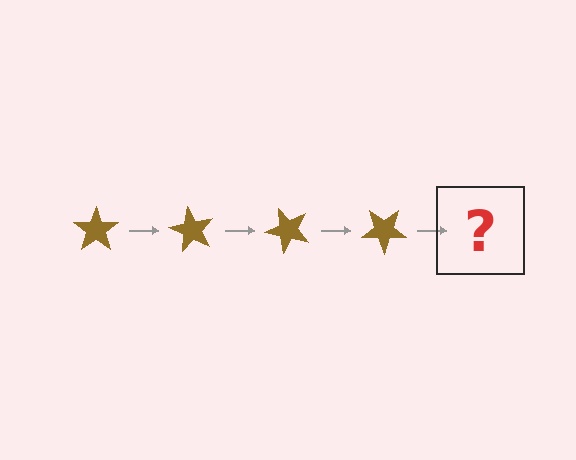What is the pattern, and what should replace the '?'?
The pattern is that the star rotates 60 degrees each step. The '?' should be a brown star rotated 240 degrees.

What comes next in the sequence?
The next element should be a brown star rotated 240 degrees.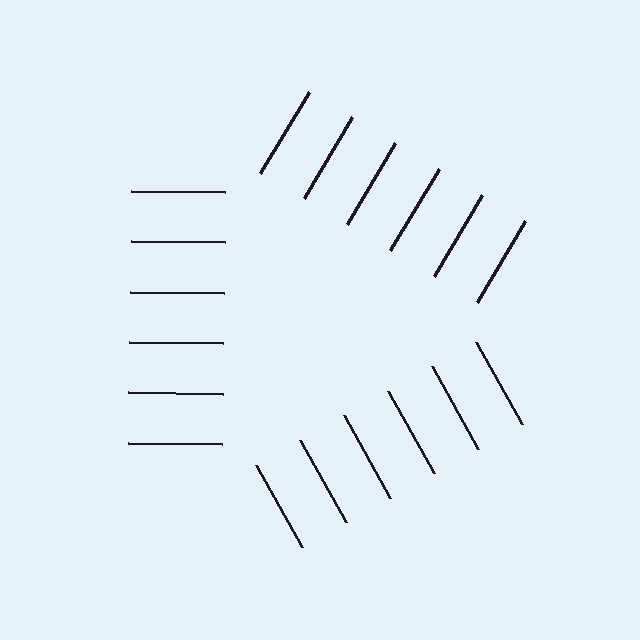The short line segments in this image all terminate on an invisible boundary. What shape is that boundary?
An illusory triangle — the line segments terminate on its edges but no continuous stroke is drawn.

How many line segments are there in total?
18 — 6 along each of the 3 edges.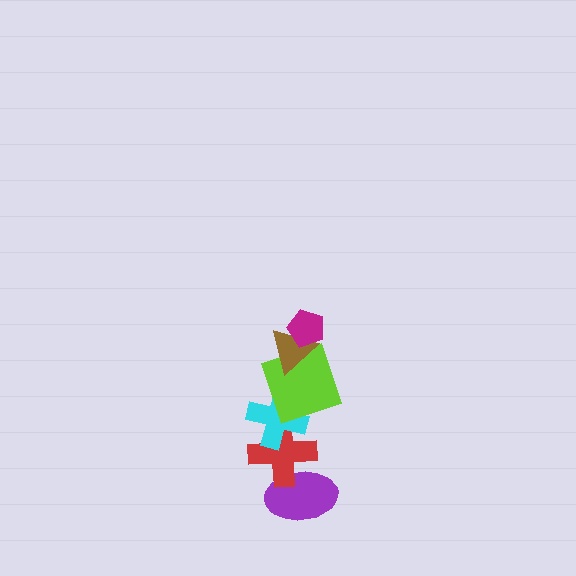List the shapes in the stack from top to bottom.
From top to bottom: the magenta pentagon, the brown triangle, the lime square, the cyan cross, the red cross, the purple ellipse.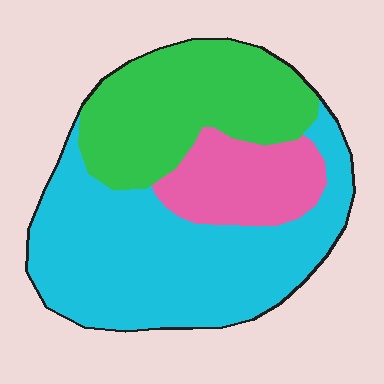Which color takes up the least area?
Pink, at roughly 15%.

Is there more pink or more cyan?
Cyan.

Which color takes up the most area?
Cyan, at roughly 50%.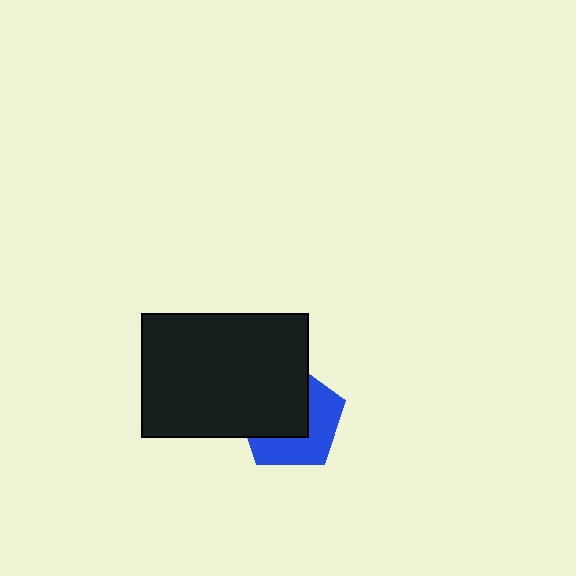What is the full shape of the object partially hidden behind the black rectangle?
The partially hidden object is a blue pentagon.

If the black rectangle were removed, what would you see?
You would see the complete blue pentagon.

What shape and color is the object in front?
The object in front is a black rectangle.